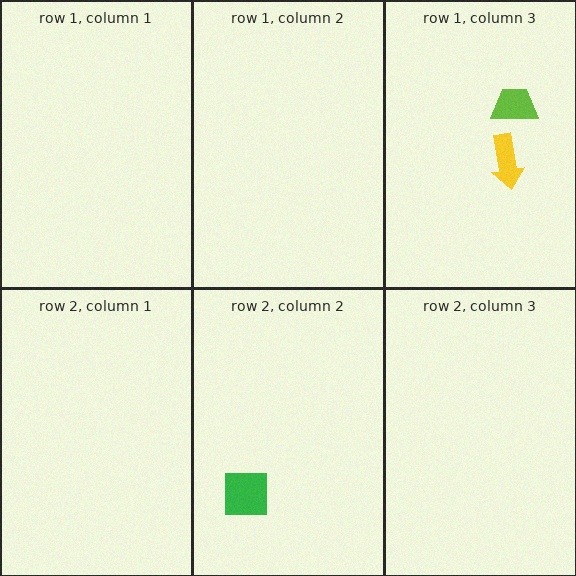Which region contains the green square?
The row 2, column 2 region.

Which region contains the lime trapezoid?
The row 1, column 3 region.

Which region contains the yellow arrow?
The row 1, column 3 region.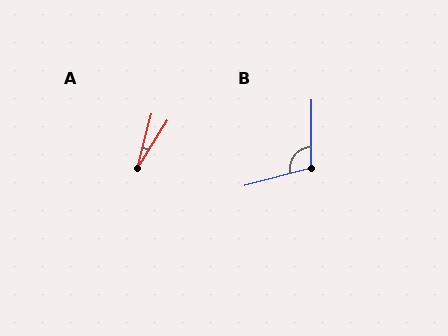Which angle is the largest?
B, at approximately 105 degrees.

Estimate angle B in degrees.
Approximately 105 degrees.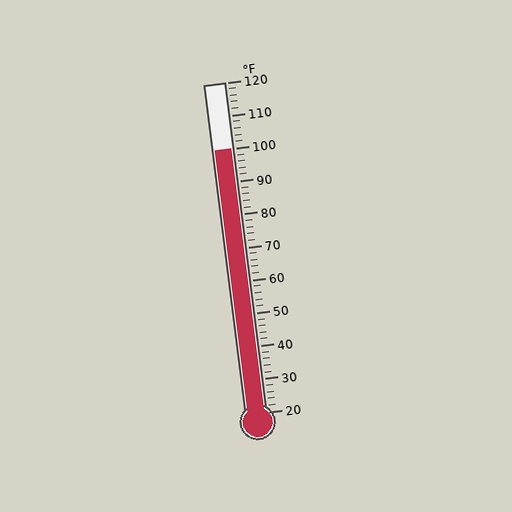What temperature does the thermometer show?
The thermometer shows approximately 100°F.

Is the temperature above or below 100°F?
The temperature is at 100°F.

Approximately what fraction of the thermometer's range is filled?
The thermometer is filled to approximately 80% of its range.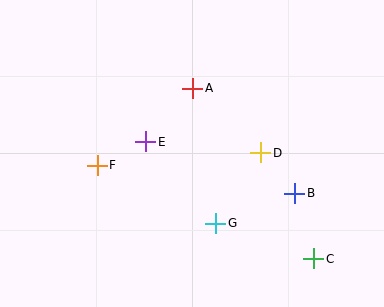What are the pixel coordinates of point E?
Point E is at (146, 142).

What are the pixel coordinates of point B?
Point B is at (295, 193).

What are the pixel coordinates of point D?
Point D is at (261, 153).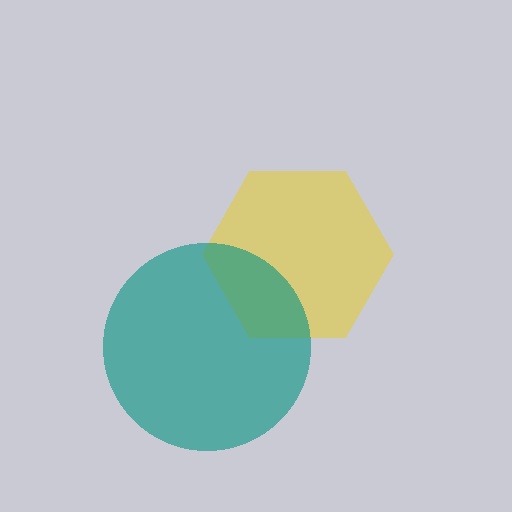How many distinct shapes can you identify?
There are 2 distinct shapes: a yellow hexagon, a teal circle.